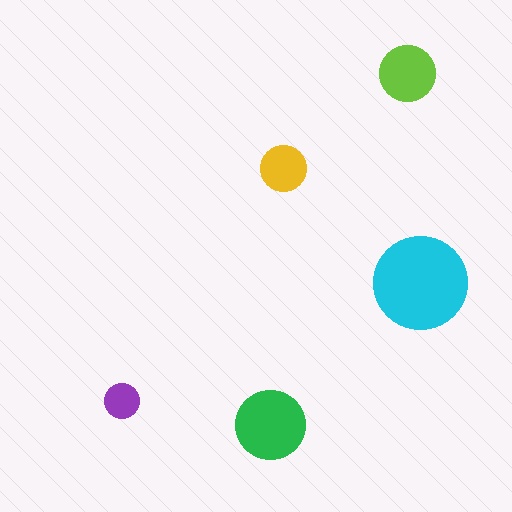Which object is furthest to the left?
The purple circle is leftmost.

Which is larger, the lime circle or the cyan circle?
The cyan one.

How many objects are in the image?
There are 5 objects in the image.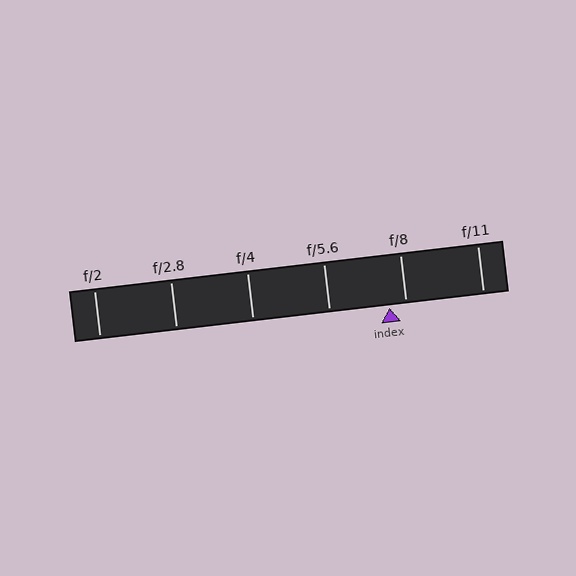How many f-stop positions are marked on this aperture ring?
There are 6 f-stop positions marked.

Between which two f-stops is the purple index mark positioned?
The index mark is between f/5.6 and f/8.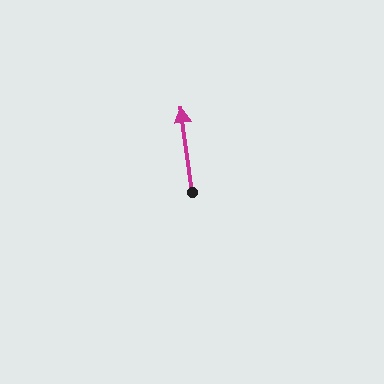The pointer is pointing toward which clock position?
Roughly 12 o'clock.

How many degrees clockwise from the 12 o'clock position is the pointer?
Approximately 352 degrees.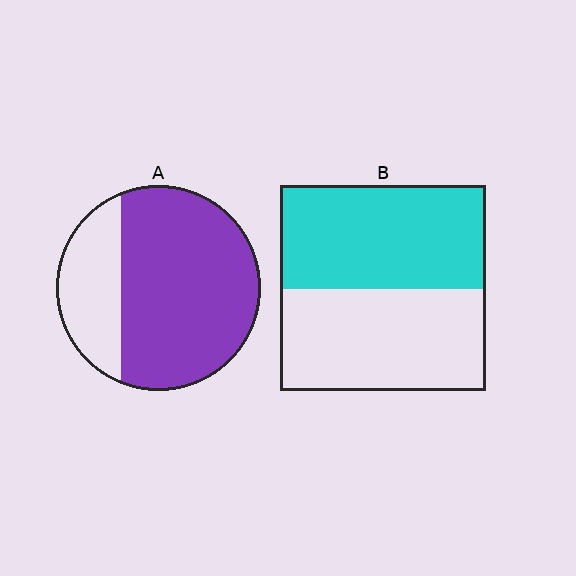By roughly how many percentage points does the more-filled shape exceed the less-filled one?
By roughly 20 percentage points (A over B).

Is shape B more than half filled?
Roughly half.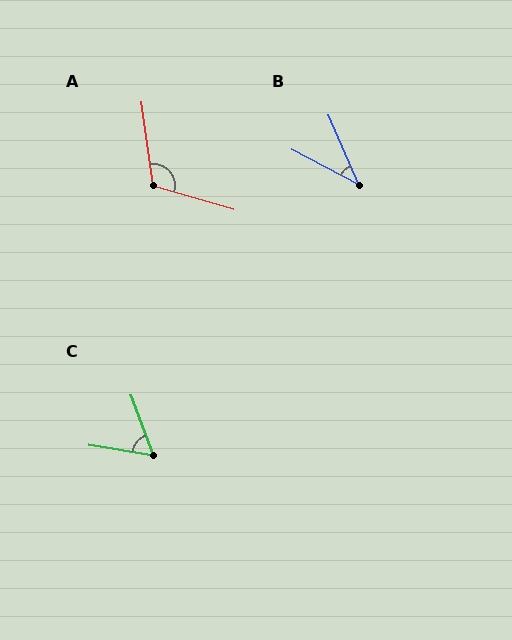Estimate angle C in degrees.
Approximately 60 degrees.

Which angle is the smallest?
B, at approximately 39 degrees.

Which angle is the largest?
A, at approximately 115 degrees.